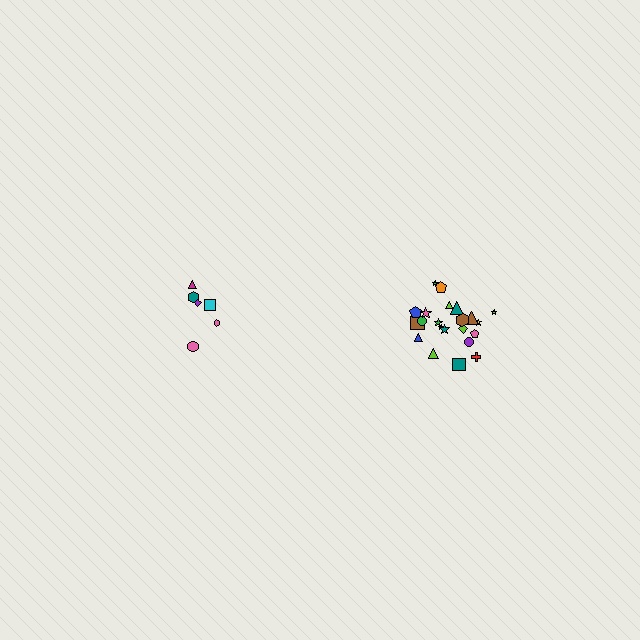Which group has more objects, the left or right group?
The right group.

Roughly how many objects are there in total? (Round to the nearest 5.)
Roughly 30 objects in total.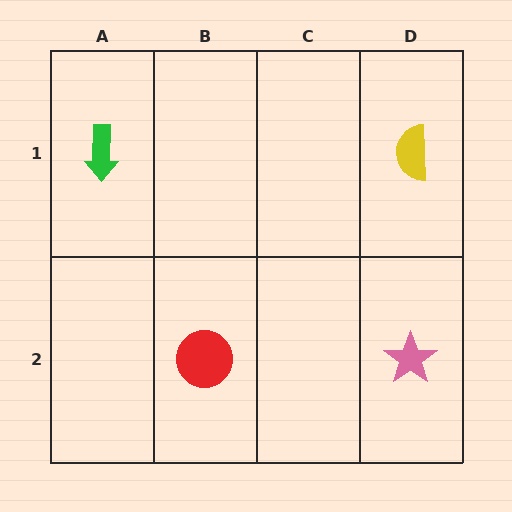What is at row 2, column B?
A red circle.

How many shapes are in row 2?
2 shapes.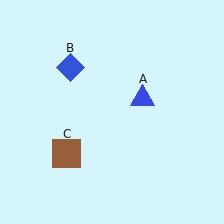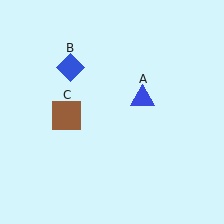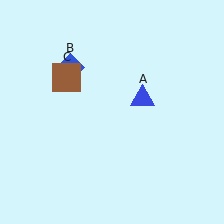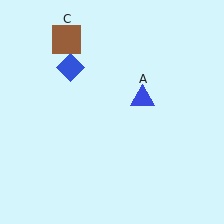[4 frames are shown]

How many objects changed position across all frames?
1 object changed position: brown square (object C).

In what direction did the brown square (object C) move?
The brown square (object C) moved up.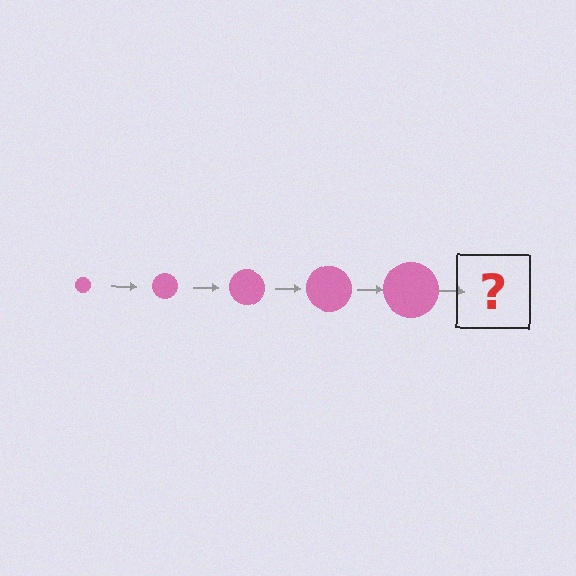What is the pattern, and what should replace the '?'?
The pattern is that the circle gets progressively larger each step. The '?' should be a pink circle, larger than the previous one.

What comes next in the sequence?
The next element should be a pink circle, larger than the previous one.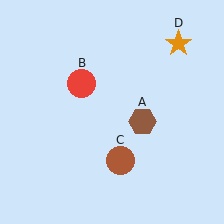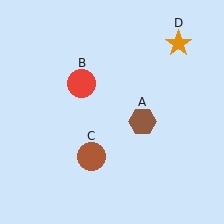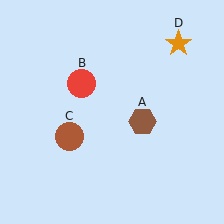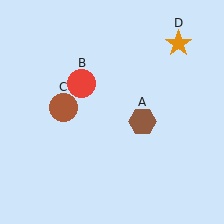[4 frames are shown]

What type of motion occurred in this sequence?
The brown circle (object C) rotated clockwise around the center of the scene.